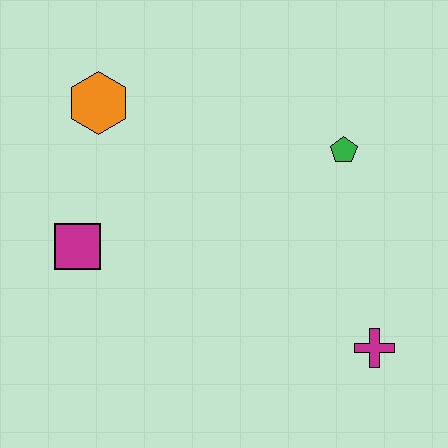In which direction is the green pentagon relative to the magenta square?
The green pentagon is to the right of the magenta square.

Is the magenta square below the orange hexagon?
Yes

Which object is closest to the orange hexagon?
The magenta square is closest to the orange hexagon.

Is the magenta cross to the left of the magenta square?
No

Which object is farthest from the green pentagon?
The magenta square is farthest from the green pentagon.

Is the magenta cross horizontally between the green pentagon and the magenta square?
No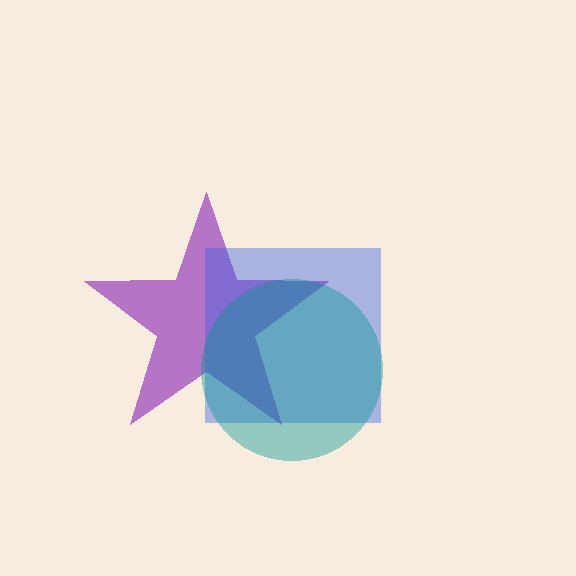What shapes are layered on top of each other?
The layered shapes are: a purple star, a blue square, a teal circle.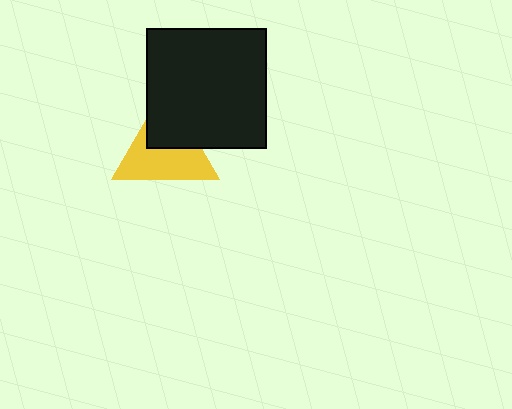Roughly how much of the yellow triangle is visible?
About half of it is visible (roughly 59%).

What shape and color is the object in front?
The object in front is a black square.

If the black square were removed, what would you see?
You would see the complete yellow triangle.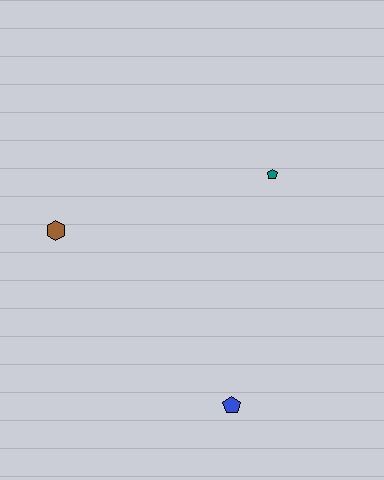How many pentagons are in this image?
There are 2 pentagons.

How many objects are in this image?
There are 3 objects.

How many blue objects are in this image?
There is 1 blue object.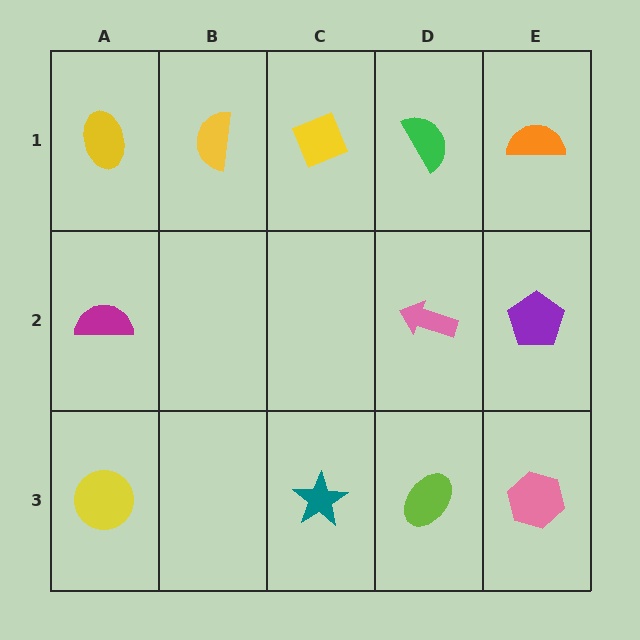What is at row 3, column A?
A yellow circle.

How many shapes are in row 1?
5 shapes.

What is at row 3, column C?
A teal star.